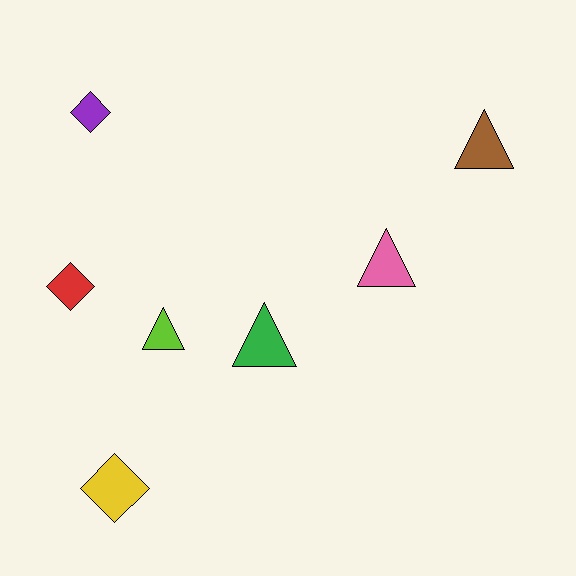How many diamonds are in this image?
There are 3 diamonds.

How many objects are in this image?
There are 7 objects.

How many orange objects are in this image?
There are no orange objects.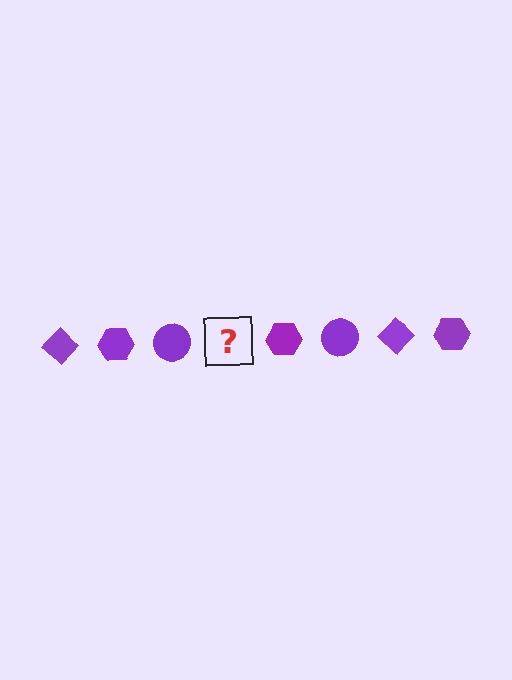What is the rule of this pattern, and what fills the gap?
The rule is that the pattern cycles through diamond, hexagon, circle shapes in purple. The gap should be filled with a purple diamond.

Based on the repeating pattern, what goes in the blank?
The blank should be a purple diamond.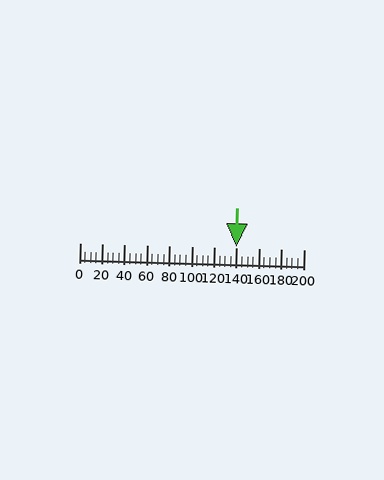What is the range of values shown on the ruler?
The ruler shows values from 0 to 200.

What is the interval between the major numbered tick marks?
The major tick marks are spaced 20 units apart.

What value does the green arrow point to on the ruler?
The green arrow points to approximately 140.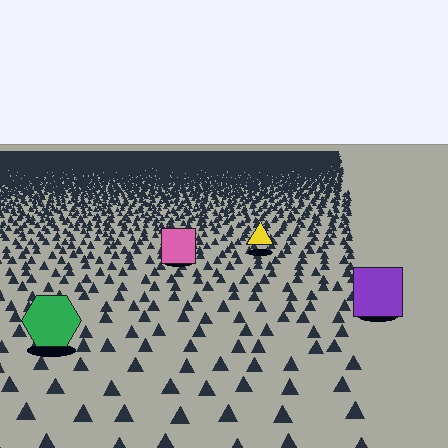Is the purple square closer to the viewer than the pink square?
Yes. The purple square is closer — you can tell from the texture gradient: the ground texture is coarser near it.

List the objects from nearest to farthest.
From nearest to farthest: the green hexagon, the purple square, the pink square, the yellow triangle.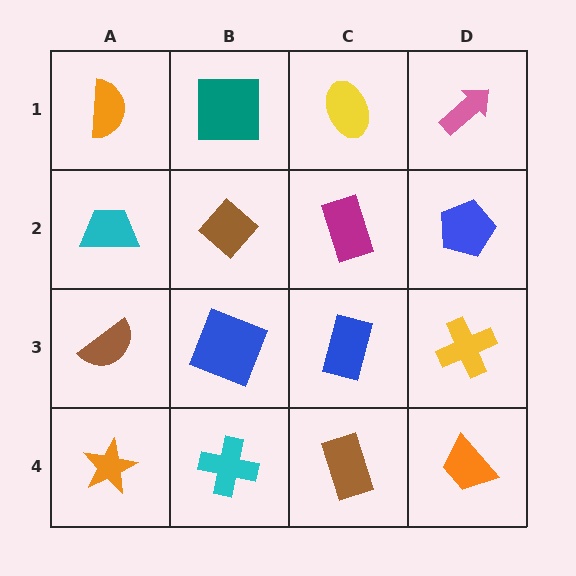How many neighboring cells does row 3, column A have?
3.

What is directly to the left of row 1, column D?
A yellow ellipse.